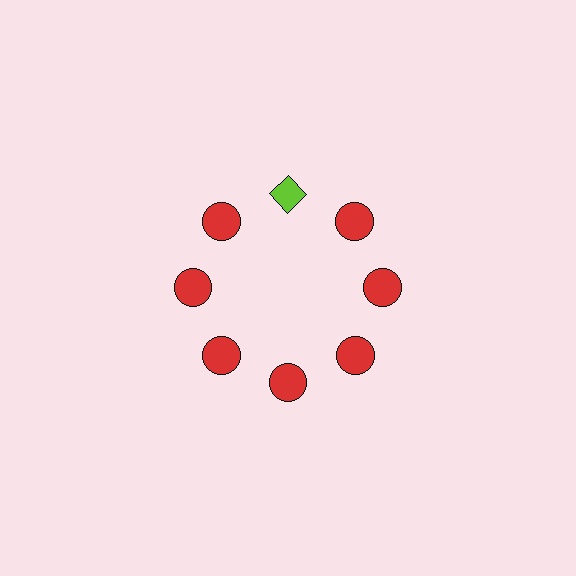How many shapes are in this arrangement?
There are 8 shapes arranged in a ring pattern.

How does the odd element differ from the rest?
It differs in both color (lime instead of red) and shape (diamond instead of circle).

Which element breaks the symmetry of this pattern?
The lime diamond at roughly the 12 o'clock position breaks the symmetry. All other shapes are red circles.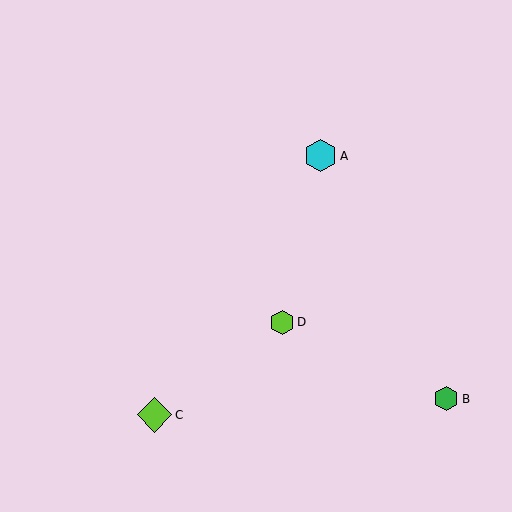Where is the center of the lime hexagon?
The center of the lime hexagon is at (282, 322).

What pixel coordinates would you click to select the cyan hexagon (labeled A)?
Click at (321, 156) to select the cyan hexagon A.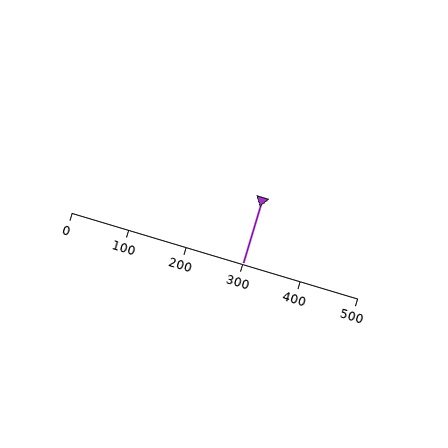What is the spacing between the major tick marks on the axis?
The major ticks are spaced 100 apart.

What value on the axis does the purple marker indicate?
The marker indicates approximately 300.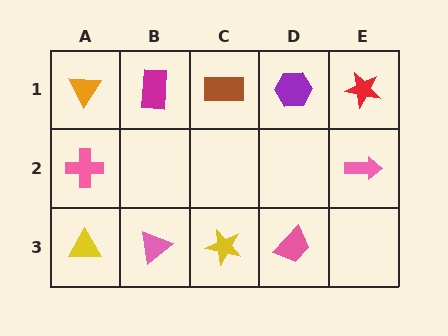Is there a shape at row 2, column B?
No, that cell is empty.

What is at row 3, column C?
A yellow star.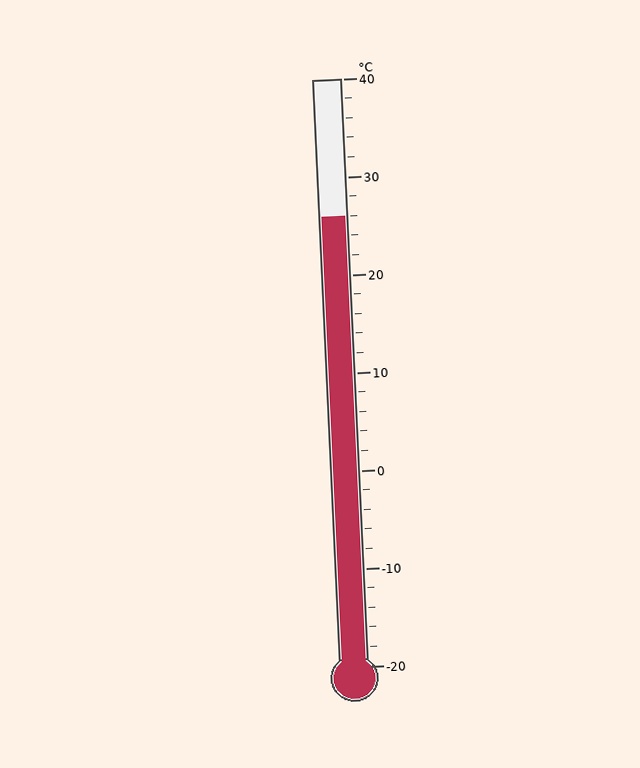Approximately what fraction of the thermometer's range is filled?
The thermometer is filled to approximately 75% of its range.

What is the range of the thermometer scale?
The thermometer scale ranges from -20°C to 40°C.